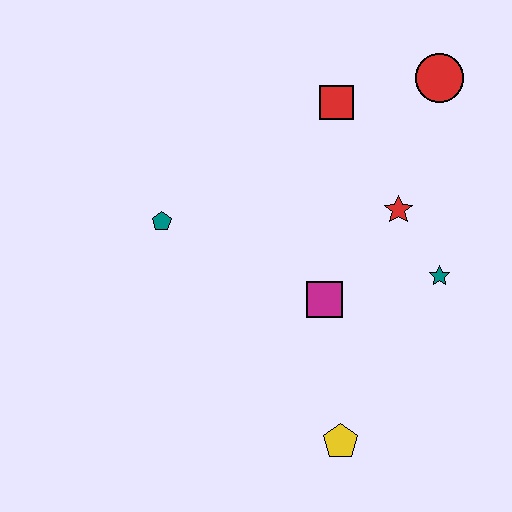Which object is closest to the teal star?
The red star is closest to the teal star.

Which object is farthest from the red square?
The yellow pentagon is farthest from the red square.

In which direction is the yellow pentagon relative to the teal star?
The yellow pentagon is below the teal star.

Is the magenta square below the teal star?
Yes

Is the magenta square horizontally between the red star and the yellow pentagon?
No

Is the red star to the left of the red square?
No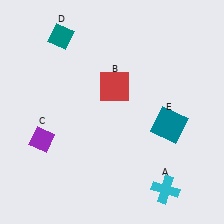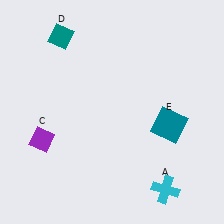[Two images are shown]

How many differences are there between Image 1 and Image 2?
There is 1 difference between the two images.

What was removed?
The red square (B) was removed in Image 2.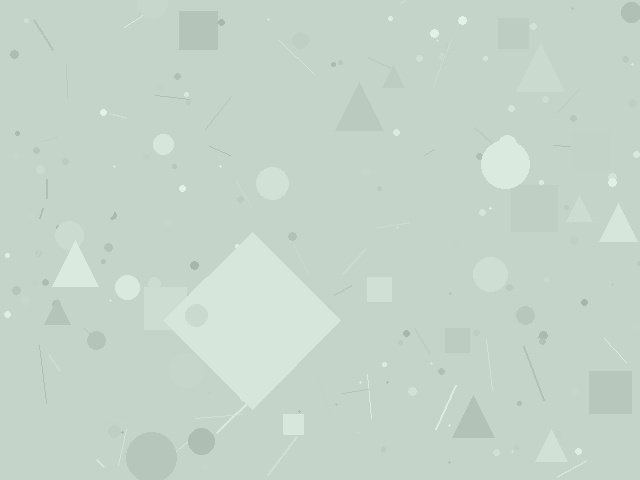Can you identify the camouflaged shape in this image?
The camouflaged shape is a diamond.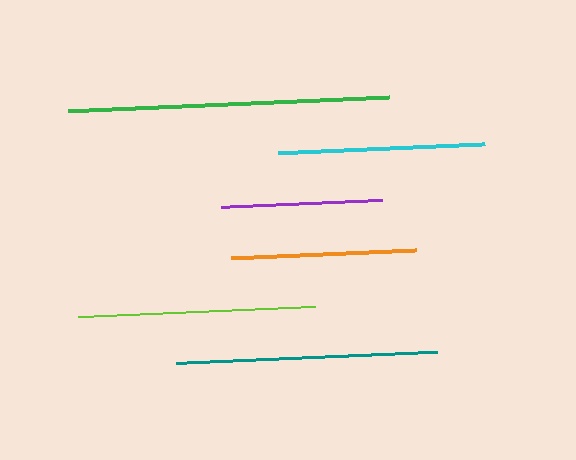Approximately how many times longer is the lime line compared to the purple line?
The lime line is approximately 1.5 times the length of the purple line.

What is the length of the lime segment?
The lime segment is approximately 238 pixels long.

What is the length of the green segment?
The green segment is approximately 322 pixels long.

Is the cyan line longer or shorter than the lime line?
The lime line is longer than the cyan line.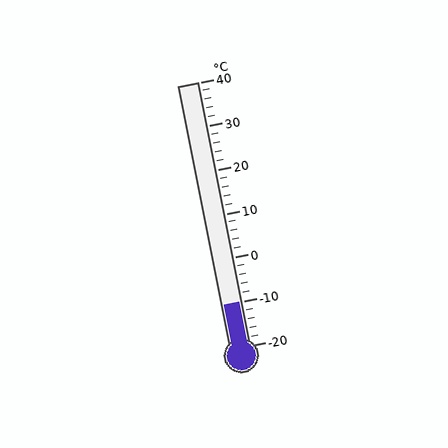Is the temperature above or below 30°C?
The temperature is below 30°C.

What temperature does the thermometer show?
The thermometer shows approximately -10°C.